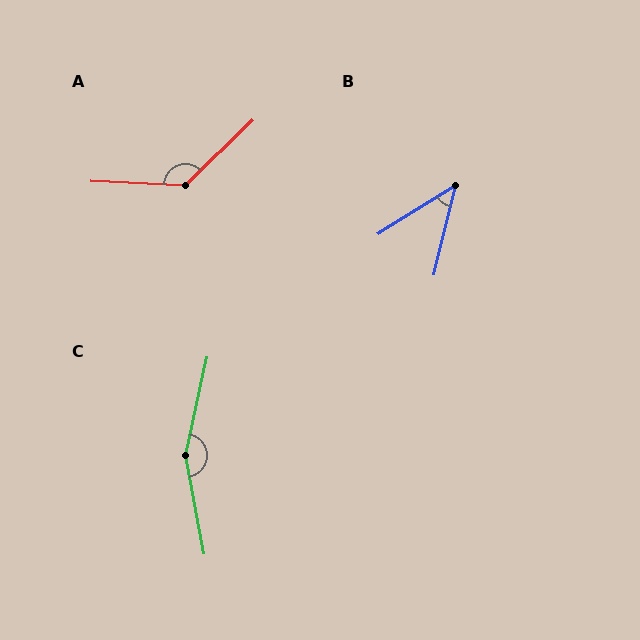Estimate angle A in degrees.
Approximately 133 degrees.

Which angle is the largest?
C, at approximately 157 degrees.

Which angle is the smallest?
B, at approximately 44 degrees.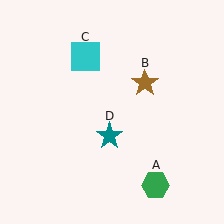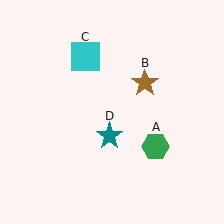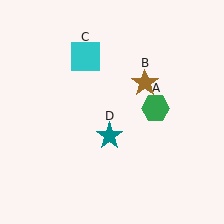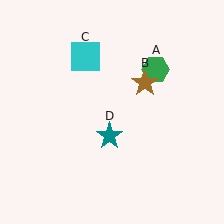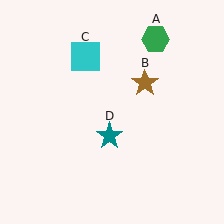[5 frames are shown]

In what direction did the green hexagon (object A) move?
The green hexagon (object A) moved up.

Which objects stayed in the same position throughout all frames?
Brown star (object B) and cyan square (object C) and teal star (object D) remained stationary.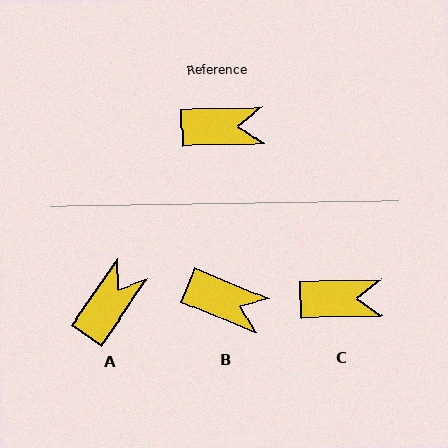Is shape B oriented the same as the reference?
No, it is off by about 24 degrees.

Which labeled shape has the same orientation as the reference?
C.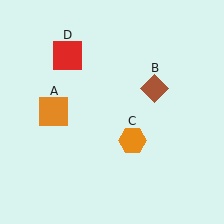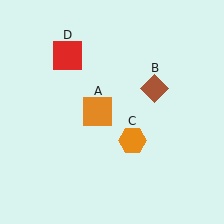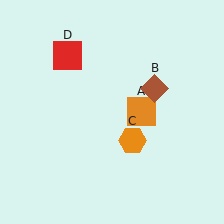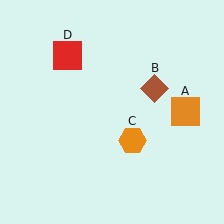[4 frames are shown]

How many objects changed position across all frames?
1 object changed position: orange square (object A).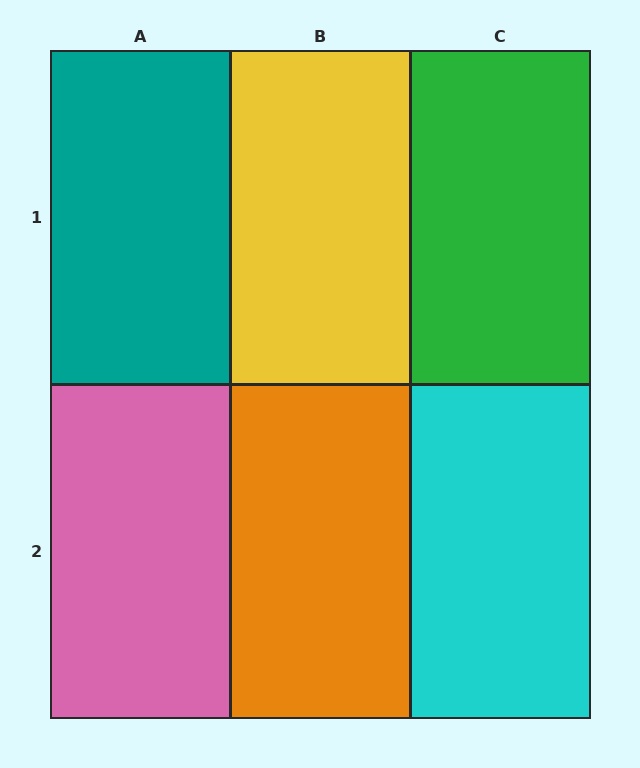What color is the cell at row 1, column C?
Green.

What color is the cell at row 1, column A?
Teal.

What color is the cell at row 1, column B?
Yellow.